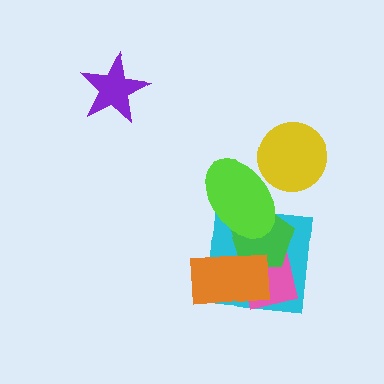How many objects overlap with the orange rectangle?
3 objects overlap with the orange rectangle.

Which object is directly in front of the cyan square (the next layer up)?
The pink square is directly in front of the cyan square.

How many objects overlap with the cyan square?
4 objects overlap with the cyan square.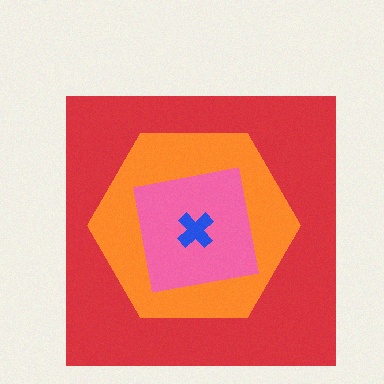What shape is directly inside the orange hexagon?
The pink square.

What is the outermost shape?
The red square.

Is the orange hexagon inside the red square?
Yes.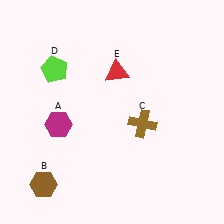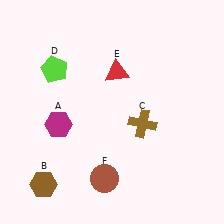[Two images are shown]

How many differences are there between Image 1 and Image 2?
There is 1 difference between the two images.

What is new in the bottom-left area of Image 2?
A brown circle (F) was added in the bottom-left area of Image 2.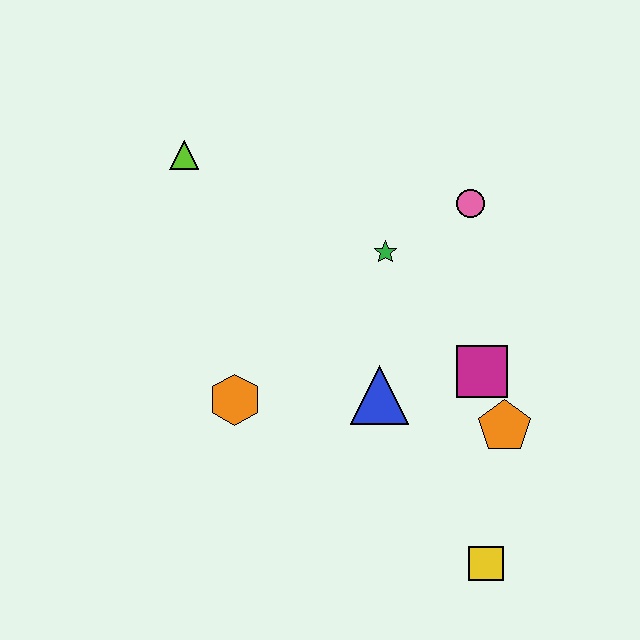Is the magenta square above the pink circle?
No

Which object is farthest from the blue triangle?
The lime triangle is farthest from the blue triangle.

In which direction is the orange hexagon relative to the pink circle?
The orange hexagon is to the left of the pink circle.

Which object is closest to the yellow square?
The orange pentagon is closest to the yellow square.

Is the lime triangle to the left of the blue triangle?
Yes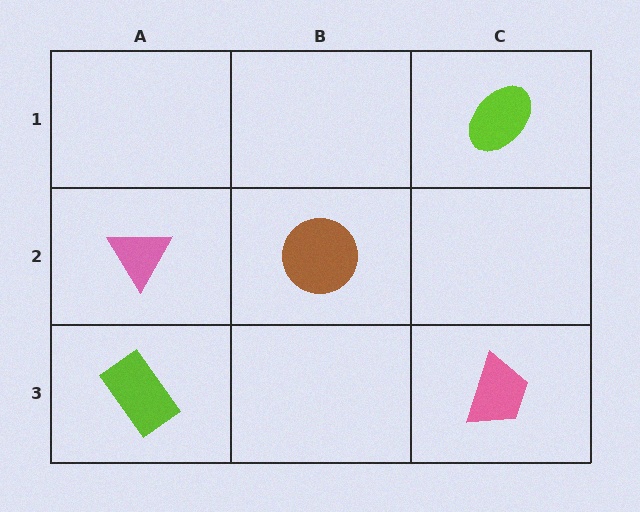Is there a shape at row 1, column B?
No, that cell is empty.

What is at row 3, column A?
A lime rectangle.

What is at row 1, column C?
A lime ellipse.